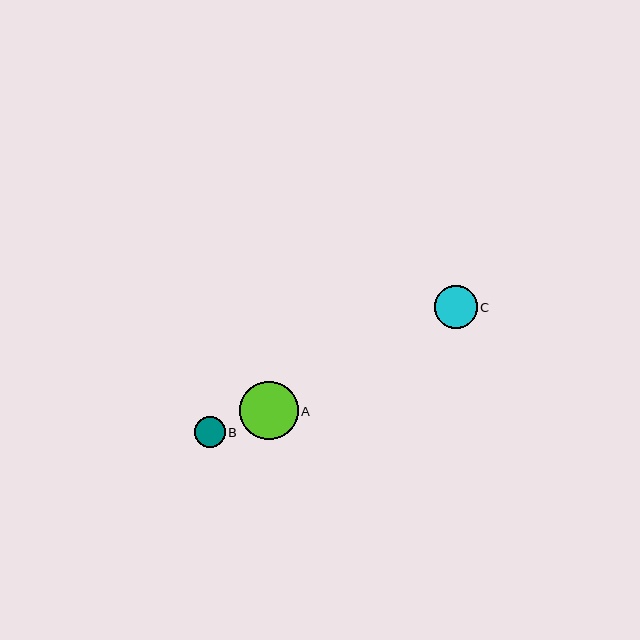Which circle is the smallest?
Circle B is the smallest with a size of approximately 31 pixels.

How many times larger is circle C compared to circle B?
Circle C is approximately 1.4 times the size of circle B.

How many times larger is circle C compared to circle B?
Circle C is approximately 1.4 times the size of circle B.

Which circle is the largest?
Circle A is the largest with a size of approximately 58 pixels.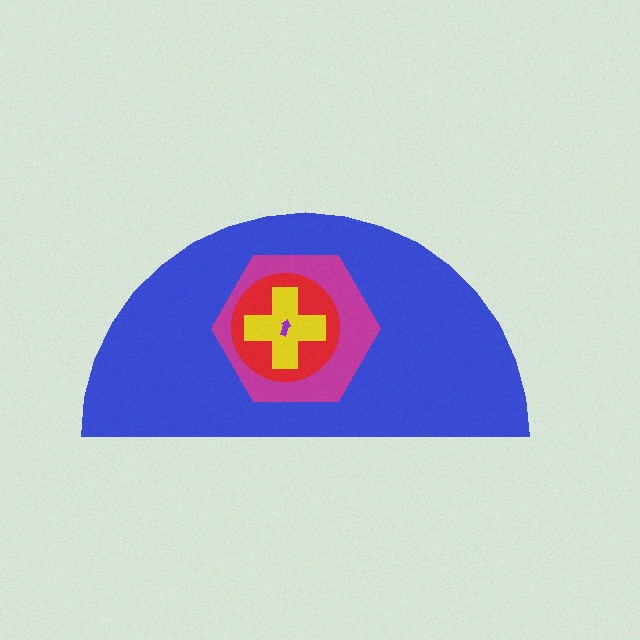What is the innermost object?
The purple arrow.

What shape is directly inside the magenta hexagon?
The red circle.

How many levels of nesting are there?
5.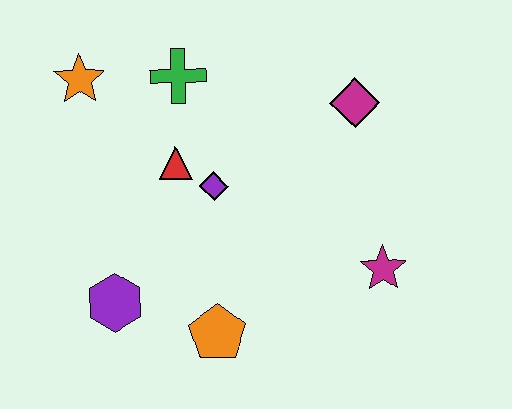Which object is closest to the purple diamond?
The red triangle is closest to the purple diamond.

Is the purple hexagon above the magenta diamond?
No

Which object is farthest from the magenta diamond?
The purple hexagon is farthest from the magenta diamond.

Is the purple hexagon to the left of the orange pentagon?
Yes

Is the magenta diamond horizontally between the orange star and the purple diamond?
No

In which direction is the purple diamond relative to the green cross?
The purple diamond is below the green cross.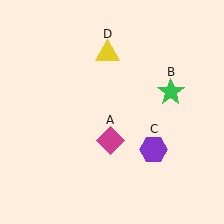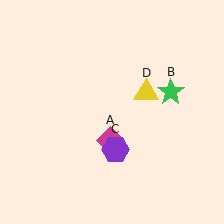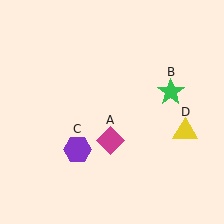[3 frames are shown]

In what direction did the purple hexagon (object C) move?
The purple hexagon (object C) moved left.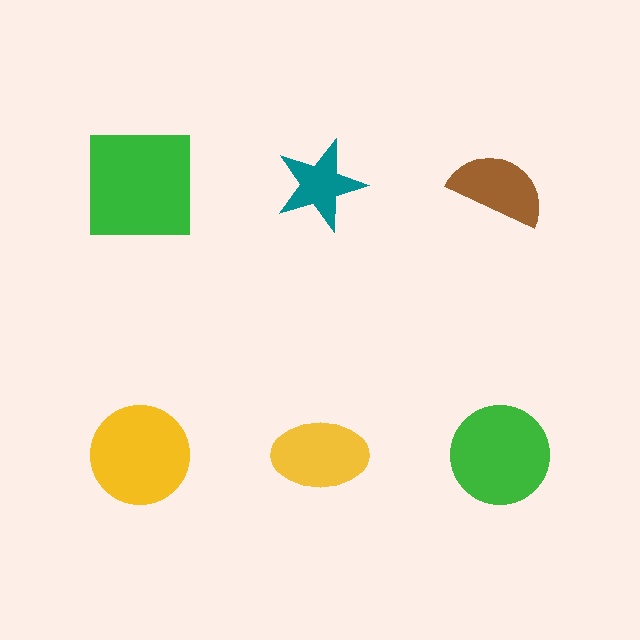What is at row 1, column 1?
A green square.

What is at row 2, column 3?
A green circle.